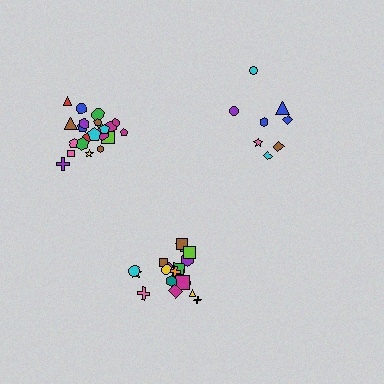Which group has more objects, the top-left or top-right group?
The top-left group.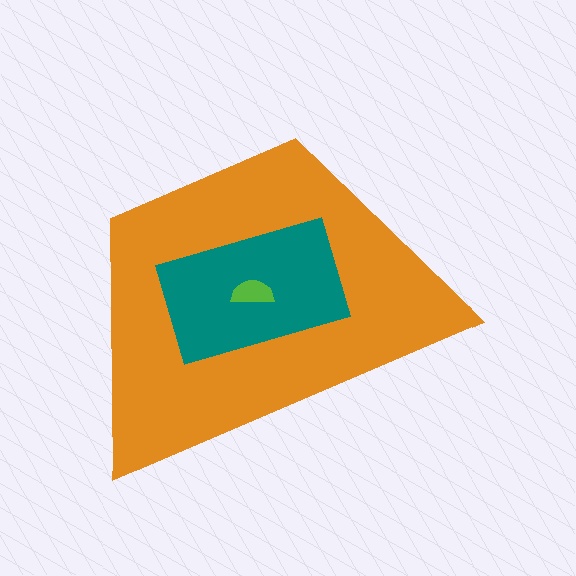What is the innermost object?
The lime semicircle.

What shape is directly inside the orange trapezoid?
The teal rectangle.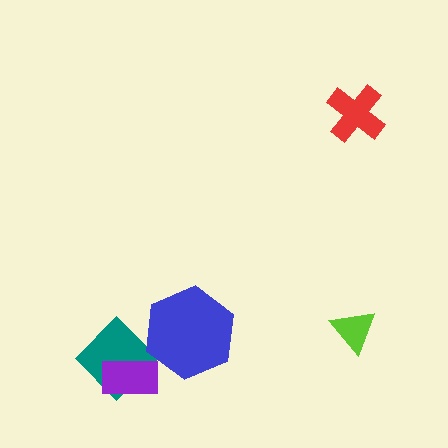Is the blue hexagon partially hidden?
No, no other shape covers it.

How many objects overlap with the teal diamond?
2 objects overlap with the teal diamond.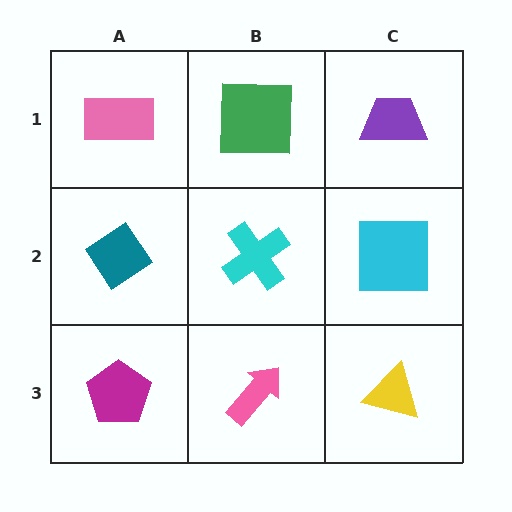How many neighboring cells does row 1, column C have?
2.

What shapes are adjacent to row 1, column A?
A teal diamond (row 2, column A), a green square (row 1, column B).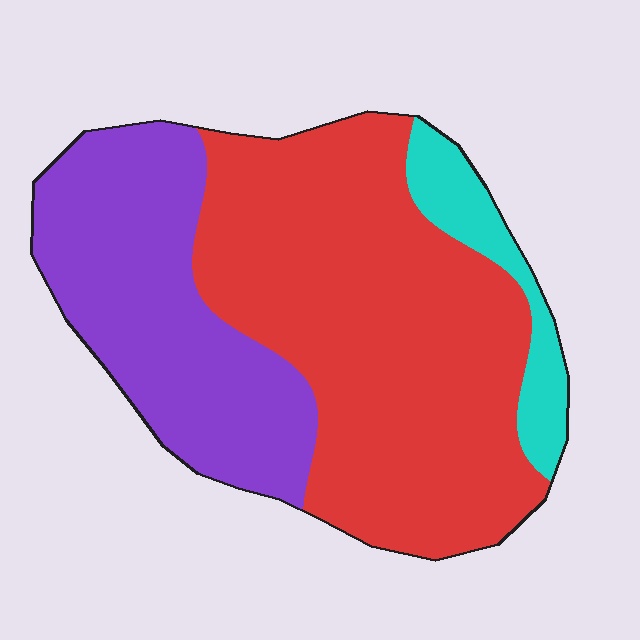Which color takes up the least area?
Cyan, at roughly 10%.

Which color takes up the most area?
Red, at roughly 55%.